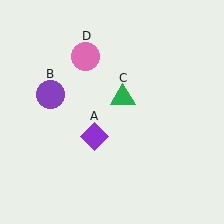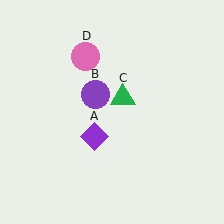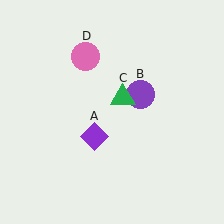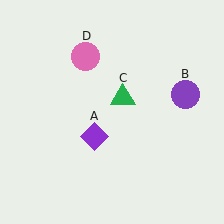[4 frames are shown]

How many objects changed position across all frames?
1 object changed position: purple circle (object B).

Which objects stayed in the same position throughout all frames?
Purple diamond (object A) and green triangle (object C) and pink circle (object D) remained stationary.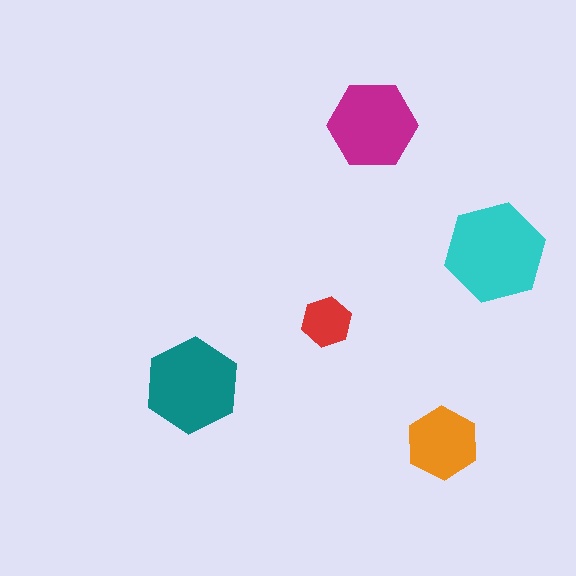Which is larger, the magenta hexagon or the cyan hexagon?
The cyan one.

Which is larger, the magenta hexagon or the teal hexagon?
The teal one.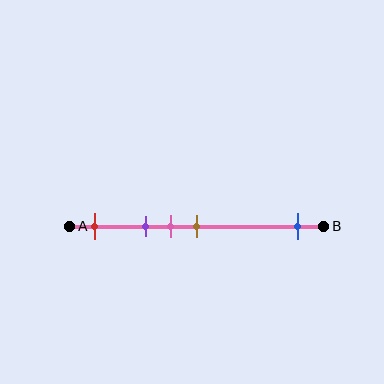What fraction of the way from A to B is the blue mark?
The blue mark is approximately 90% (0.9) of the way from A to B.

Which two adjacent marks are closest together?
The pink and brown marks are the closest adjacent pair.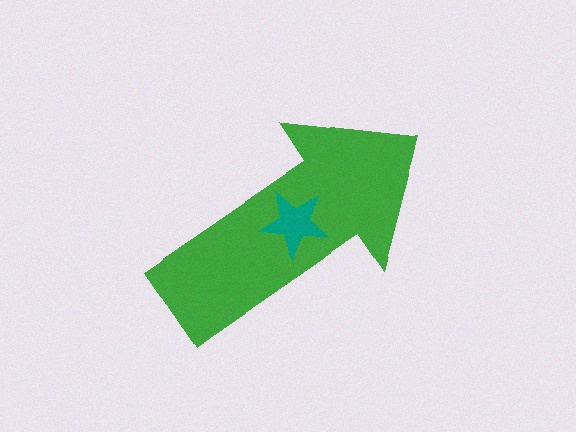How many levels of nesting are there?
2.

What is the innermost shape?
The teal star.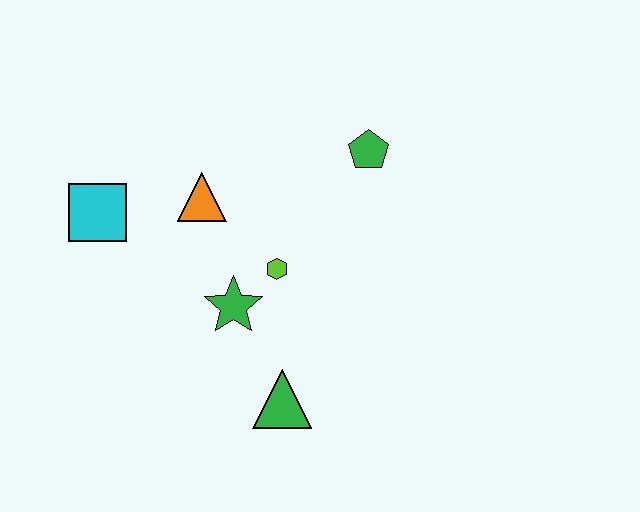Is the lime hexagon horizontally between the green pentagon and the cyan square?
Yes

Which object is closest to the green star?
The lime hexagon is closest to the green star.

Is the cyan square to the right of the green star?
No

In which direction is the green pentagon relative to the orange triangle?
The green pentagon is to the right of the orange triangle.